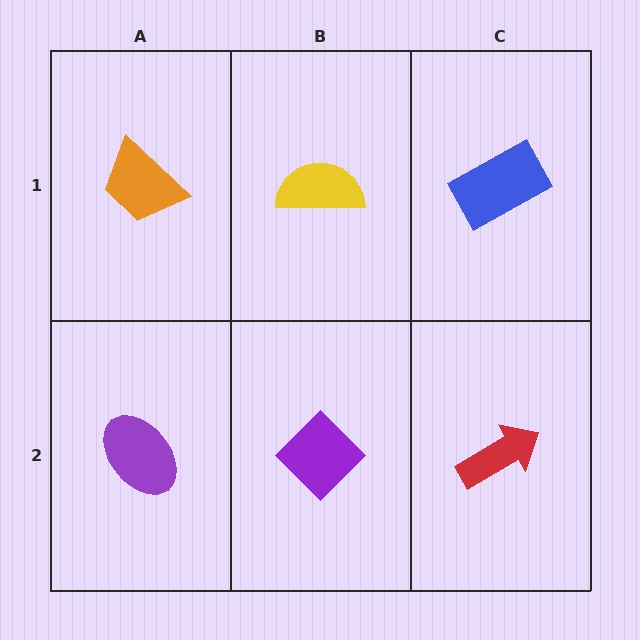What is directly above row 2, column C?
A blue rectangle.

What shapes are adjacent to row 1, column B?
A purple diamond (row 2, column B), an orange trapezoid (row 1, column A), a blue rectangle (row 1, column C).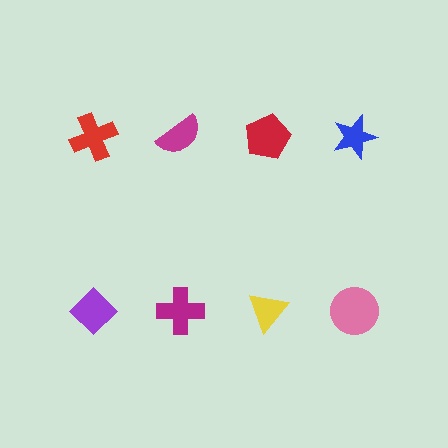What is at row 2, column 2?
A magenta cross.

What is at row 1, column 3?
A red pentagon.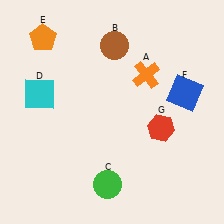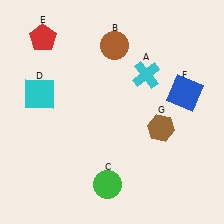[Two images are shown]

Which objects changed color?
A changed from orange to cyan. E changed from orange to red. G changed from red to brown.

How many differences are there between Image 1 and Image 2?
There are 3 differences between the two images.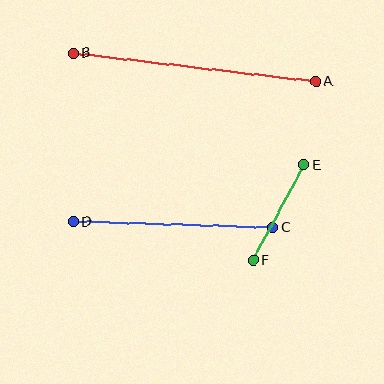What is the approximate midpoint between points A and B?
The midpoint is at approximately (194, 67) pixels.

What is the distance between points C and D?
The distance is approximately 199 pixels.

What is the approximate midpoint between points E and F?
The midpoint is at approximately (278, 213) pixels.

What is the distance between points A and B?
The distance is approximately 244 pixels.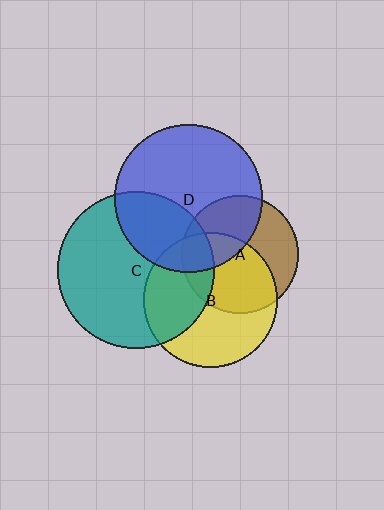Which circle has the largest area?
Circle C (teal).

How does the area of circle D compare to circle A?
Approximately 1.6 times.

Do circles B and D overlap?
Yes.